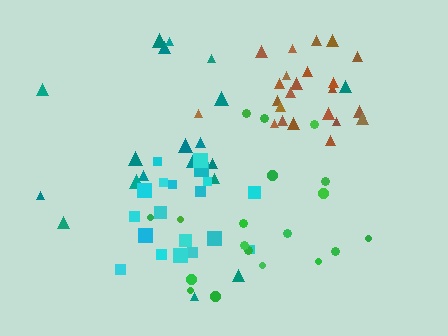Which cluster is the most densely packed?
Cyan.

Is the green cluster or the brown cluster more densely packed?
Brown.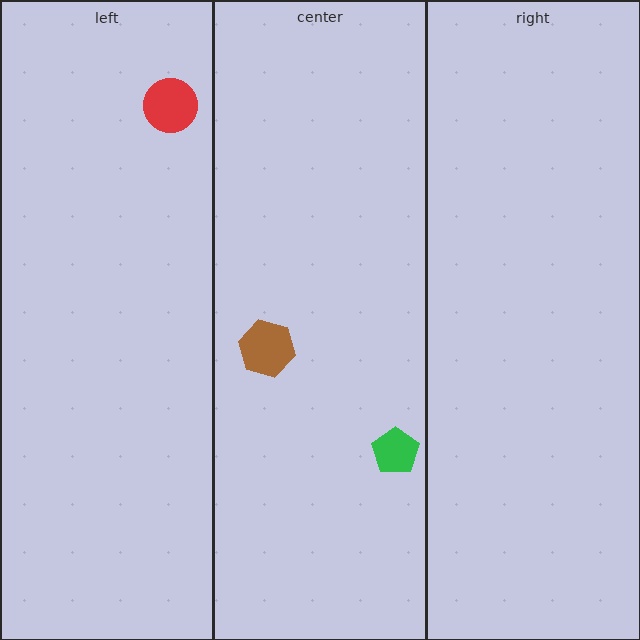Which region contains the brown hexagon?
The center region.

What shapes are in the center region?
The brown hexagon, the green pentagon.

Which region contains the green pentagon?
The center region.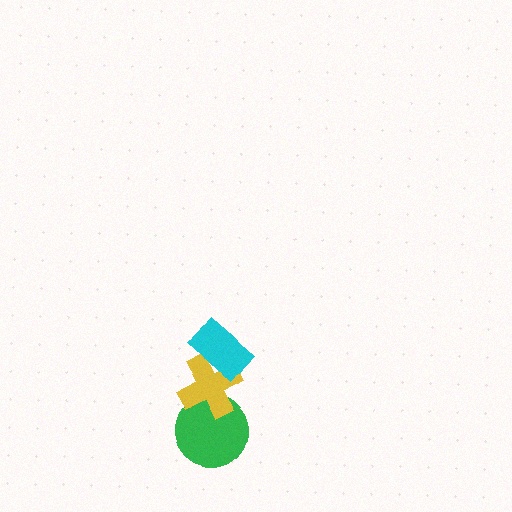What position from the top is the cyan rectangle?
The cyan rectangle is 1st from the top.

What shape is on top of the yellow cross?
The cyan rectangle is on top of the yellow cross.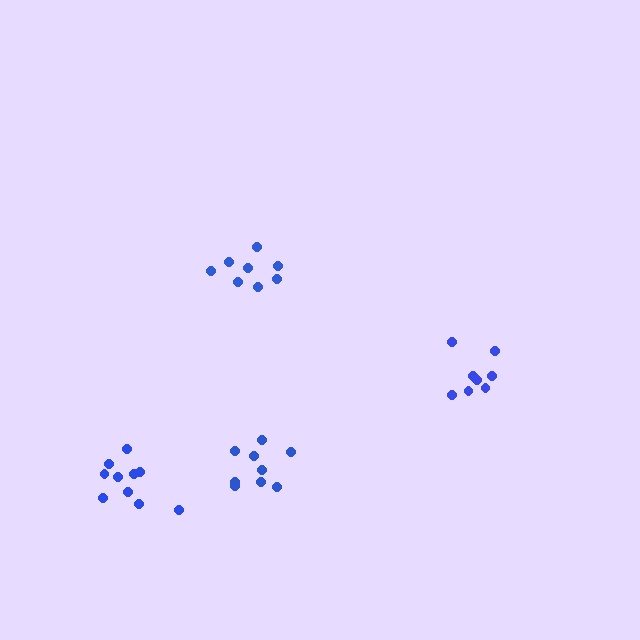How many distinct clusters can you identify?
There are 4 distinct clusters.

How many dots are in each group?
Group 1: 9 dots, Group 2: 8 dots, Group 3: 10 dots, Group 4: 8 dots (35 total).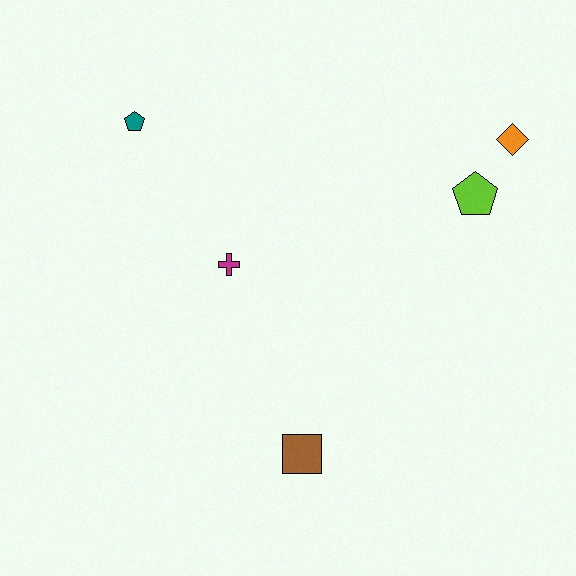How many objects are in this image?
There are 5 objects.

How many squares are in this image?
There is 1 square.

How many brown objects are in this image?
There is 1 brown object.